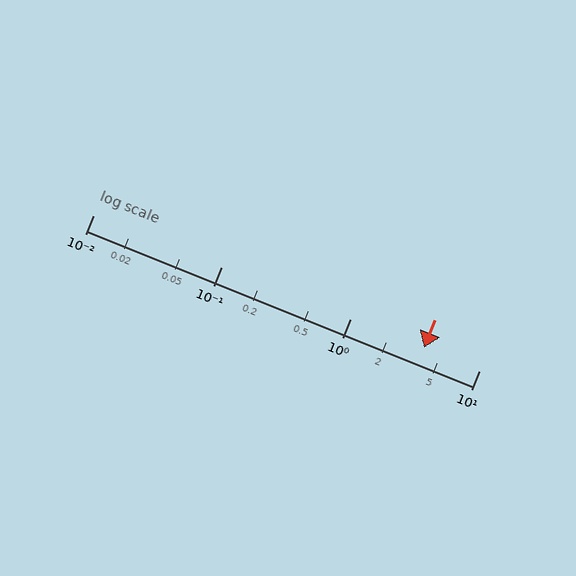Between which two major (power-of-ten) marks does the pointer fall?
The pointer is between 1 and 10.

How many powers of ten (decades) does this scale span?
The scale spans 3 decades, from 0.01 to 10.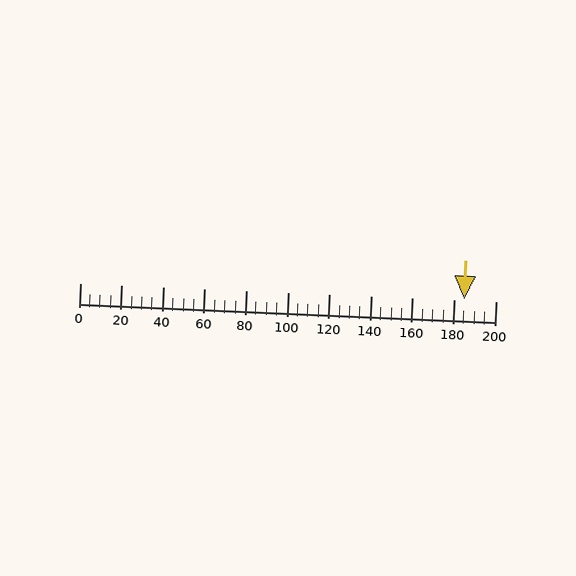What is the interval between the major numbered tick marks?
The major tick marks are spaced 20 units apart.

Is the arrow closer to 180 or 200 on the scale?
The arrow is closer to 180.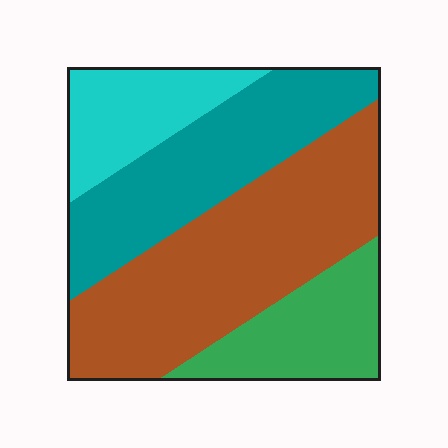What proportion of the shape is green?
Green takes up between a sixth and a third of the shape.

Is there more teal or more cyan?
Teal.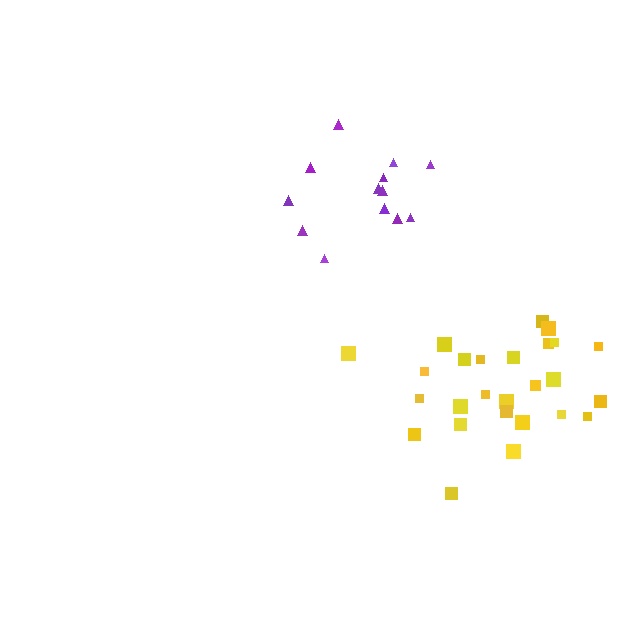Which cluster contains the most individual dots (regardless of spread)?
Yellow (27).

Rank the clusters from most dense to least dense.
yellow, purple.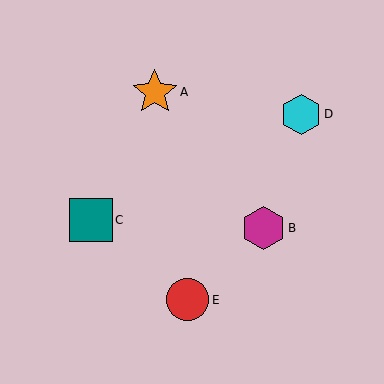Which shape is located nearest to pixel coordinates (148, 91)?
The orange star (labeled A) at (155, 92) is nearest to that location.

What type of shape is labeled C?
Shape C is a teal square.